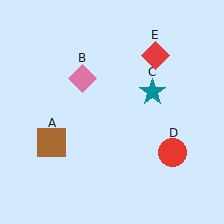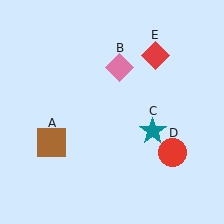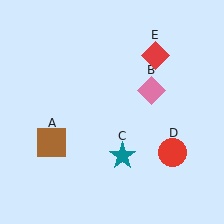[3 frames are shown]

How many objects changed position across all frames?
2 objects changed position: pink diamond (object B), teal star (object C).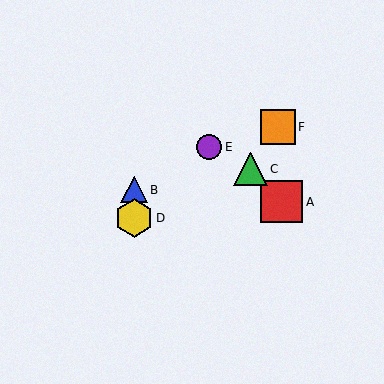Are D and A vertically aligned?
No, D is at x≈134 and A is at x≈282.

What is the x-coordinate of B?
Object B is at x≈134.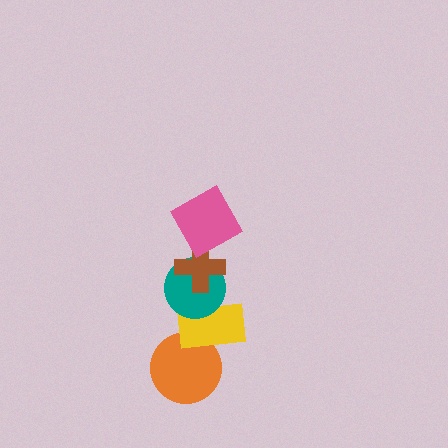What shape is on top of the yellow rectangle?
The teal circle is on top of the yellow rectangle.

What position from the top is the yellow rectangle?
The yellow rectangle is 4th from the top.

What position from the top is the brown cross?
The brown cross is 2nd from the top.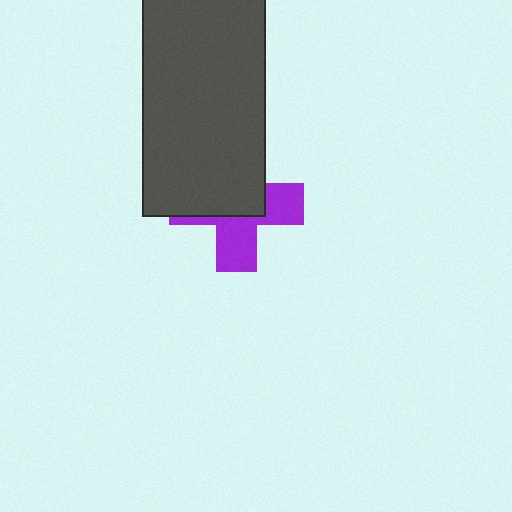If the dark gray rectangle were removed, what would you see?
You would see the complete purple cross.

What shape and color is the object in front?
The object in front is a dark gray rectangle.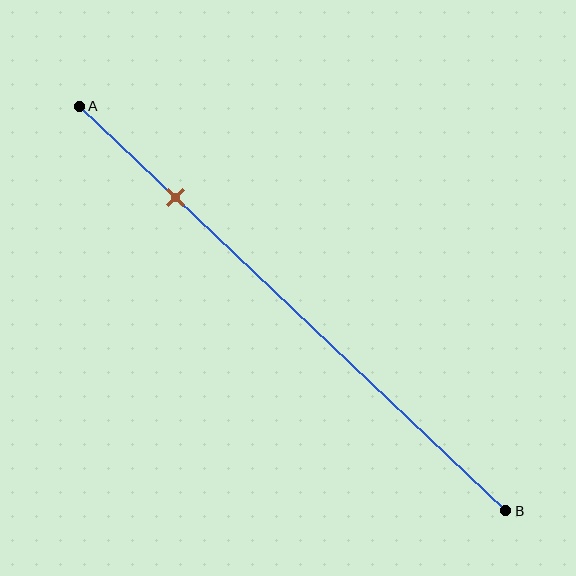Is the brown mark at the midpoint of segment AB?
No, the mark is at about 25% from A, not at the 50% midpoint.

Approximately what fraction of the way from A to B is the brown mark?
The brown mark is approximately 25% of the way from A to B.